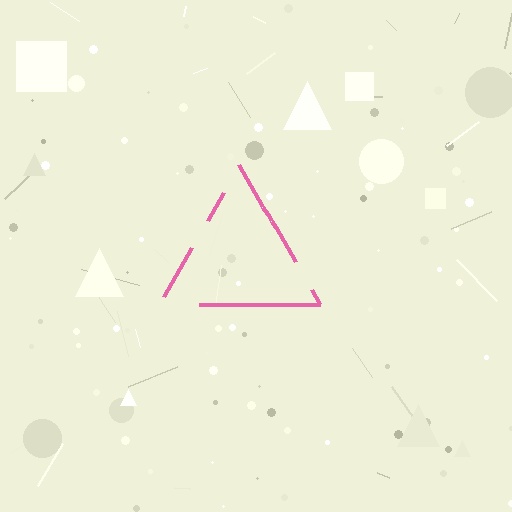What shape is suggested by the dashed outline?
The dashed outline suggests a triangle.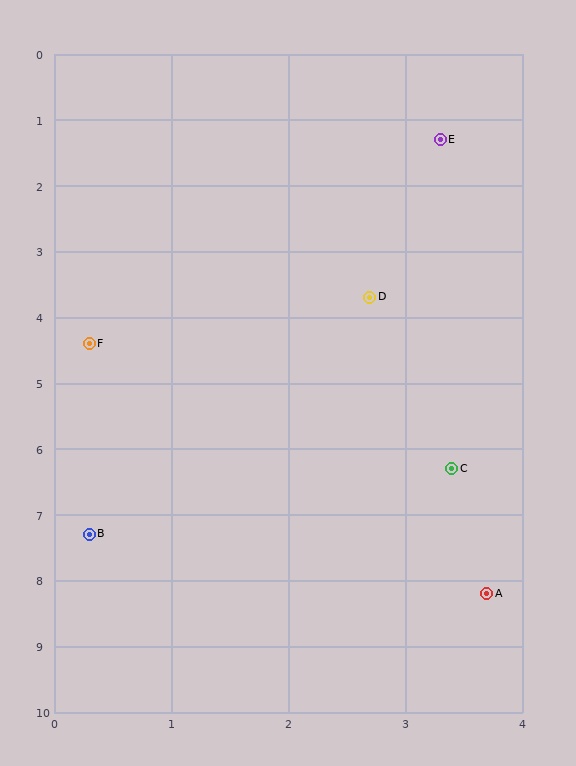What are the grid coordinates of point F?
Point F is at approximately (0.3, 4.4).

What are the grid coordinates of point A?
Point A is at approximately (3.7, 8.2).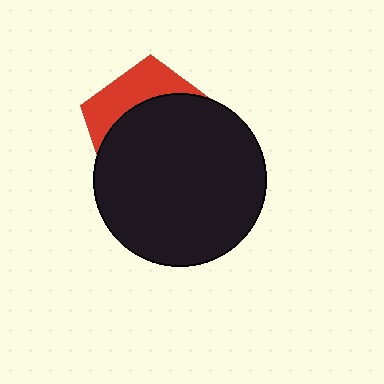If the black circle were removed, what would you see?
You would see the complete red pentagon.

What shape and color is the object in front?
The object in front is a black circle.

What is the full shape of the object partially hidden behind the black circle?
The partially hidden object is a red pentagon.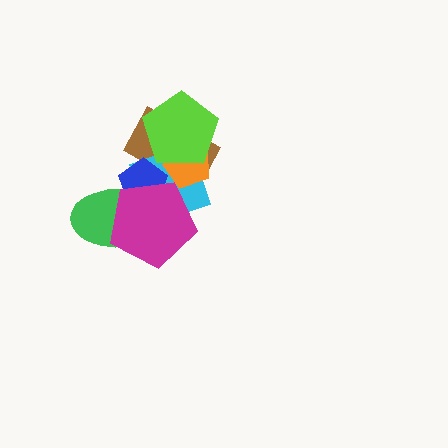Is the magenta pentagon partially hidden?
No, no other shape covers it.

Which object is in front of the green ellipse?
The magenta pentagon is in front of the green ellipse.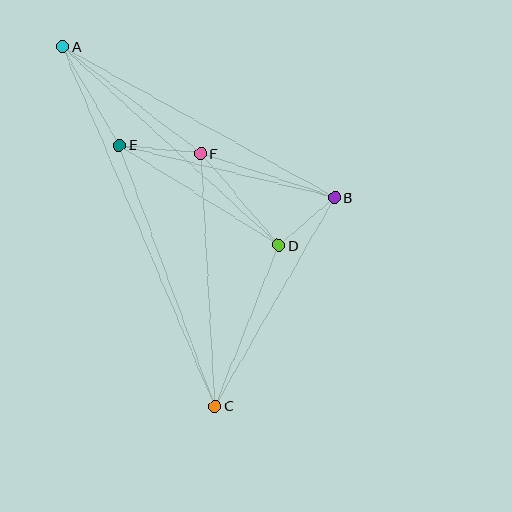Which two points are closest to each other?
Points B and D are closest to each other.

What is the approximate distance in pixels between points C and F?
The distance between C and F is approximately 253 pixels.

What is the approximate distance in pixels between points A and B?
The distance between A and B is approximately 311 pixels.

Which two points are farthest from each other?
Points A and C are farthest from each other.